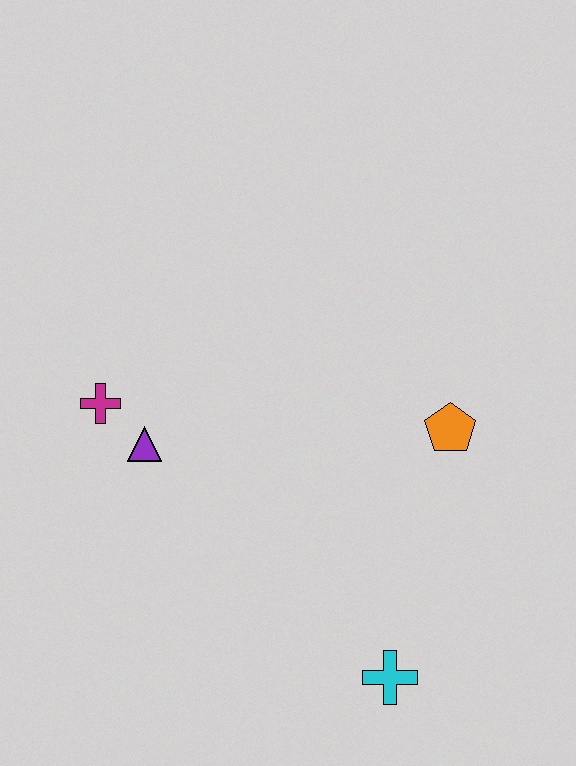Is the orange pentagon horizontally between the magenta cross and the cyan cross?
No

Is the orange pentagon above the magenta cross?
No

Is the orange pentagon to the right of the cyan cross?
Yes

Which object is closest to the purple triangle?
The magenta cross is closest to the purple triangle.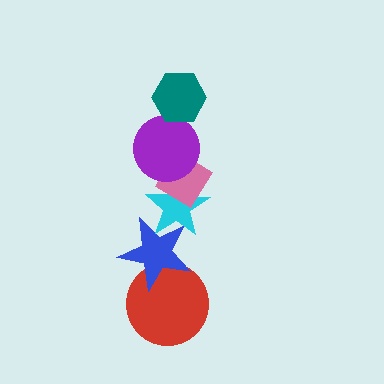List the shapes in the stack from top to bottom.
From top to bottom: the teal hexagon, the purple circle, the pink diamond, the cyan star, the blue star, the red circle.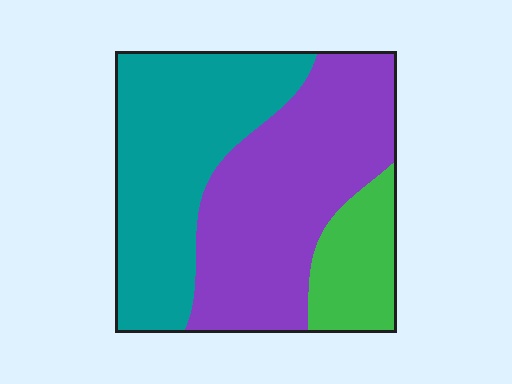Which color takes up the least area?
Green, at roughly 15%.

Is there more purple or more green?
Purple.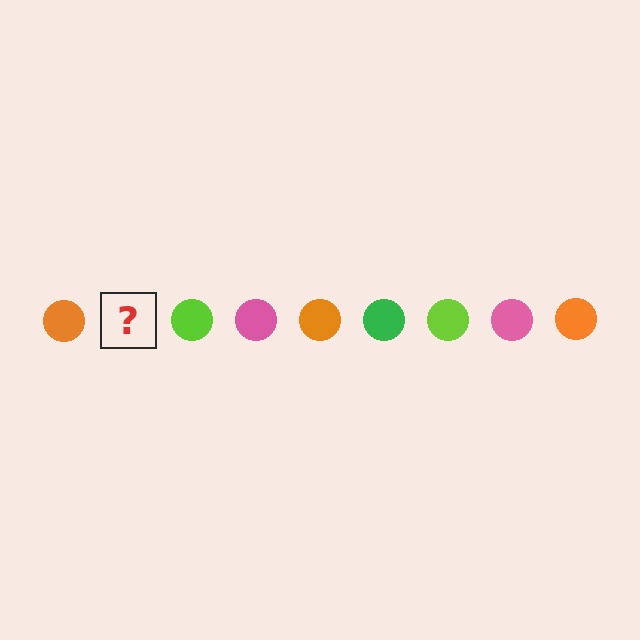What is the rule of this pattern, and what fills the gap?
The rule is that the pattern cycles through orange, green, lime, pink circles. The gap should be filled with a green circle.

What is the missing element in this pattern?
The missing element is a green circle.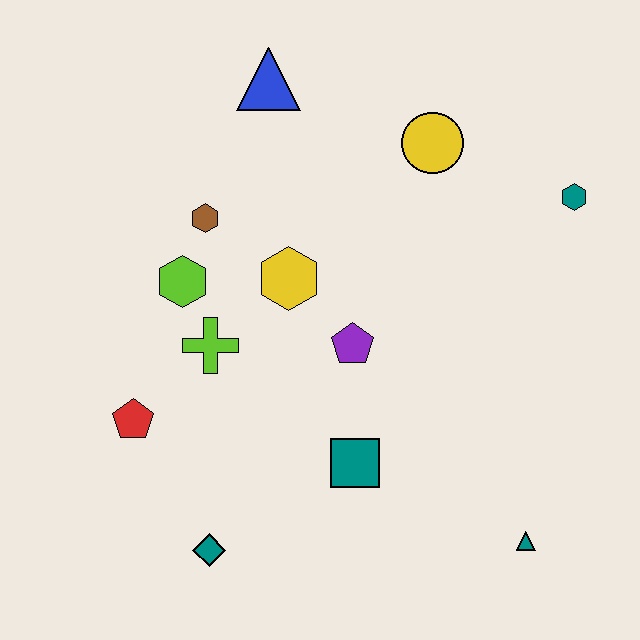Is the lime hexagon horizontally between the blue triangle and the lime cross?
No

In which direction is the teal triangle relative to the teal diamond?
The teal triangle is to the right of the teal diamond.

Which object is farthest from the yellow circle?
The teal diamond is farthest from the yellow circle.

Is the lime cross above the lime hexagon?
No